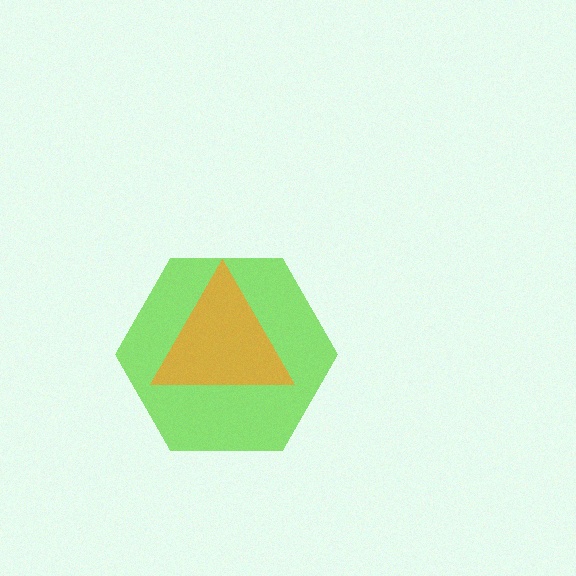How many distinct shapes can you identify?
There are 2 distinct shapes: a lime hexagon, an orange triangle.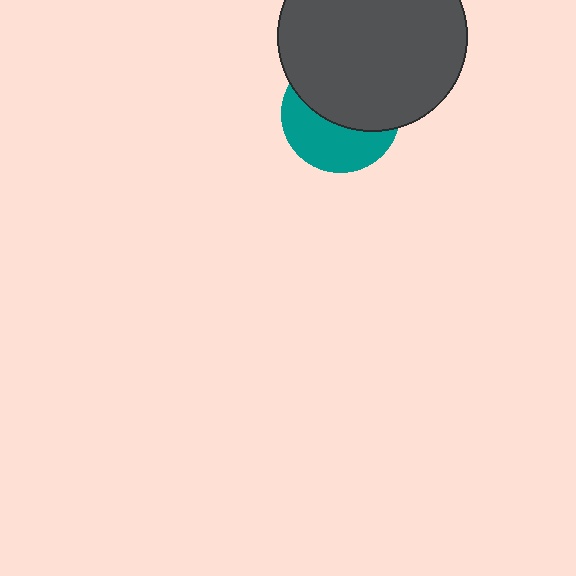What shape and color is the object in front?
The object in front is a dark gray circle.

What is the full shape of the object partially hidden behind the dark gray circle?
The partially hidden object is a teal circle.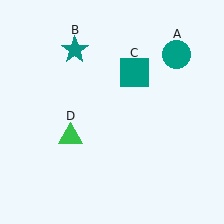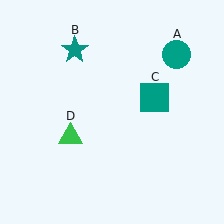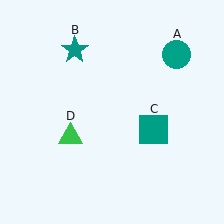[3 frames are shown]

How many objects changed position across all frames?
1 object changed position: teal square (object C).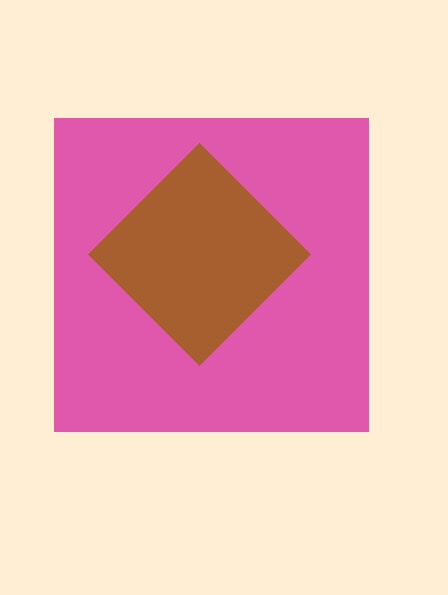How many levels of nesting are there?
2.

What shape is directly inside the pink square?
The brown diamond.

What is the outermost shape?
The pink square.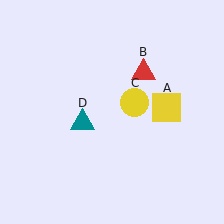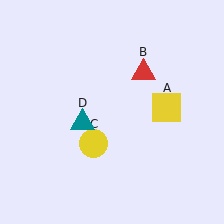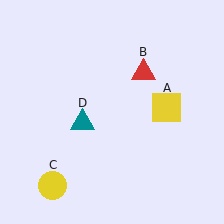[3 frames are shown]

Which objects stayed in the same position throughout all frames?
Yellow square (object A) and red triangle (object B) and teal triangle (object D) remained stationary.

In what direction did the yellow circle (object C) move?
The yellow circle (object C) moved down and to the left.